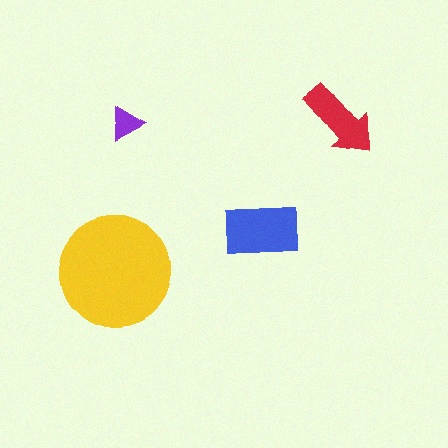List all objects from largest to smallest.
The yellow circle, the blue rectangle, the red arrow, the purple triangle.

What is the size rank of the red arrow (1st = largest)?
3rd.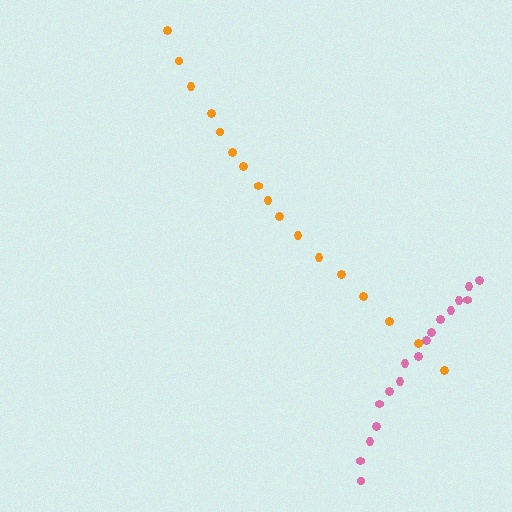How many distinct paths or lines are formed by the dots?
There are 2 distinct paths.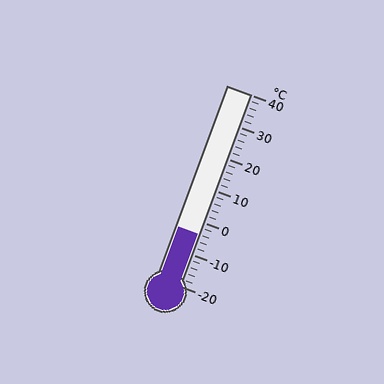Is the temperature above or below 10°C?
The temperature is below 10°C.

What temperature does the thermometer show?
The thermometer shows approximately -4°C.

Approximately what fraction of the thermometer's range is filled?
The thermometer is filled to approximately 25% of its range.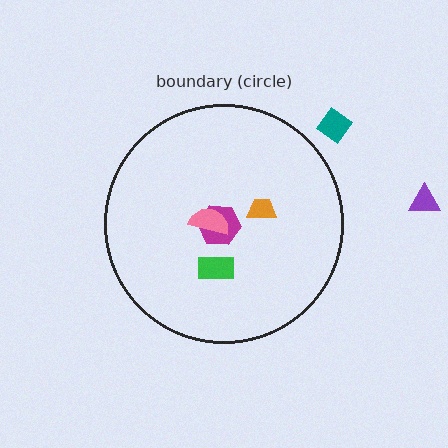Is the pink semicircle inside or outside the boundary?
Inside.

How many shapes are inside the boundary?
4 inside, 2 outside.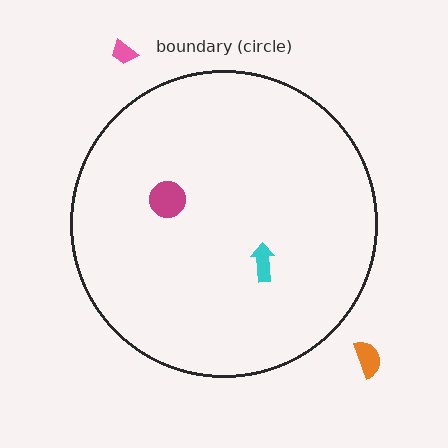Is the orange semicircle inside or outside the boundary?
Outside.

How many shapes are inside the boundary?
2 inside, 2 outside.